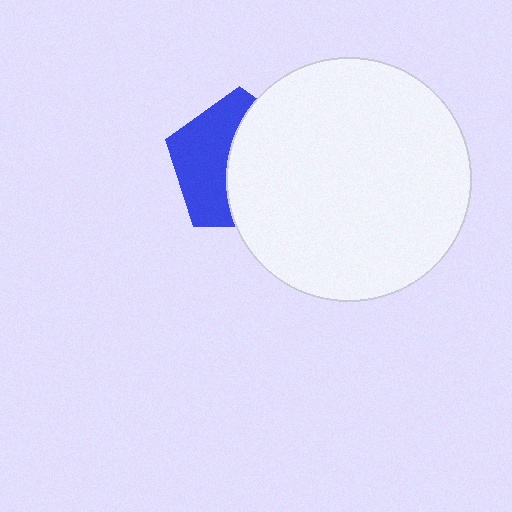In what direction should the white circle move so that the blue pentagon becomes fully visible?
The white circle should move right. That is the shortest direction to clear the overlap and leave the blue pentagon fully visible.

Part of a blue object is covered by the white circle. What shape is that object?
It is a pentagon.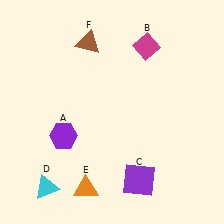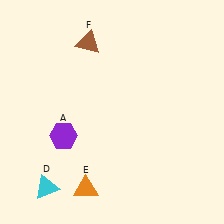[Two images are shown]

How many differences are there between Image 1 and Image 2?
There are 2 differences between the two images.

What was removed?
The magenta diamond (B), the purple square (C) were removed in Image 2.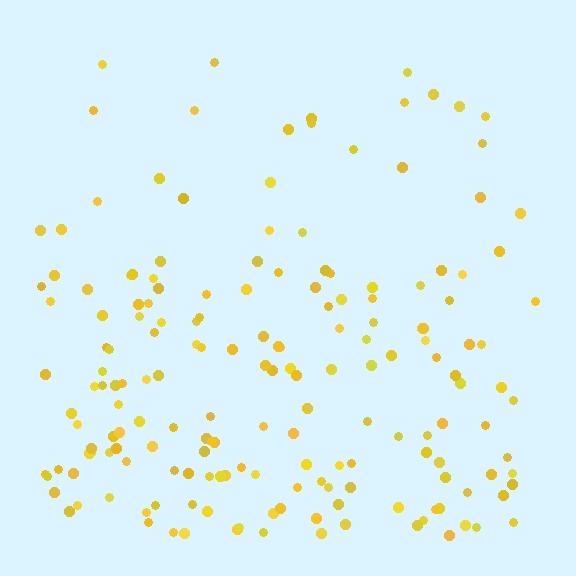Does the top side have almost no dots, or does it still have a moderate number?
Still a moderate number, just noticeably fewer than the bottom.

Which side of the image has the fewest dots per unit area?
The top.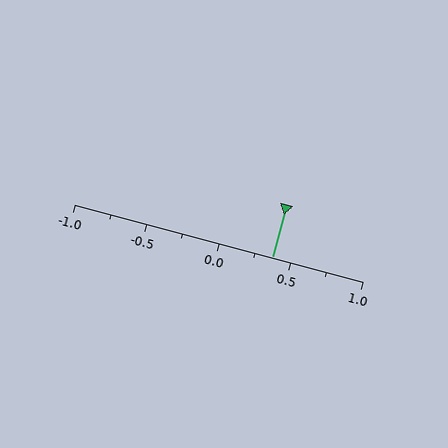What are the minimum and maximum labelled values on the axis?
The axis runs from -1.0 to 1.0.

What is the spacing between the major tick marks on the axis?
The major ticks are spaced 0.5 apart.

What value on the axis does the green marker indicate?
The marker indicates approximately 0.38.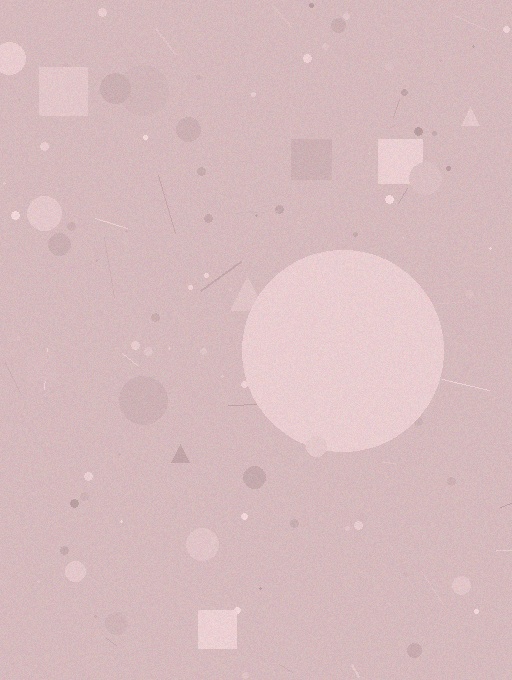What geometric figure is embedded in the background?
A circle is embedded in the background.